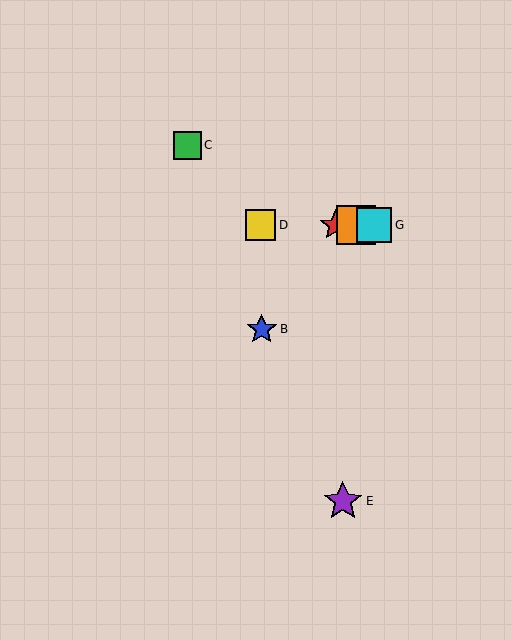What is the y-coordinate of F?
Object F is at y≈225.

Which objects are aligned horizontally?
Objects A, D, F, G are aligned horizontally.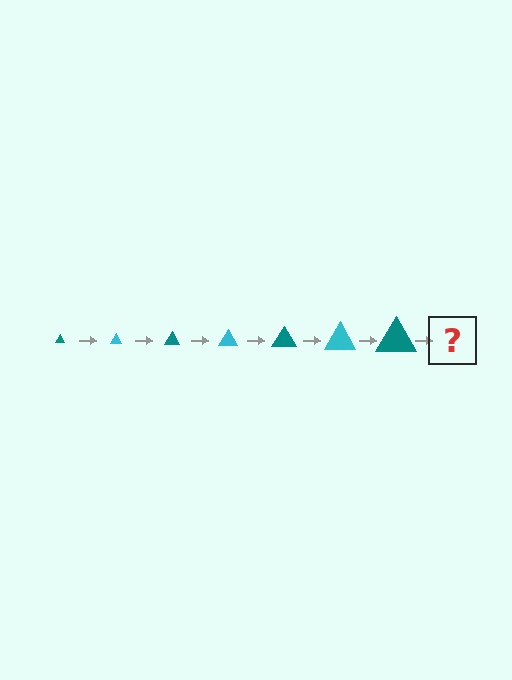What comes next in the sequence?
The next element should be a cyan triangle, larger than the previous one.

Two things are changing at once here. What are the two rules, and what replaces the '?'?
The two rules are that the triangle grows larger each step and the color cycles through teal and cyan. The '?' should be a cyan triangle, larger than the previous one.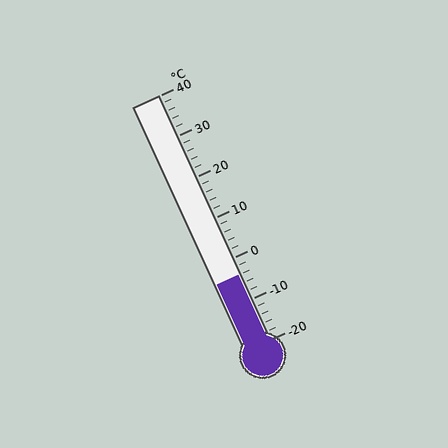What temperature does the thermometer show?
The thermometer shows approximately -4°C.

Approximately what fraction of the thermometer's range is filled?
The thermometer is filled to approximately 25% of its range.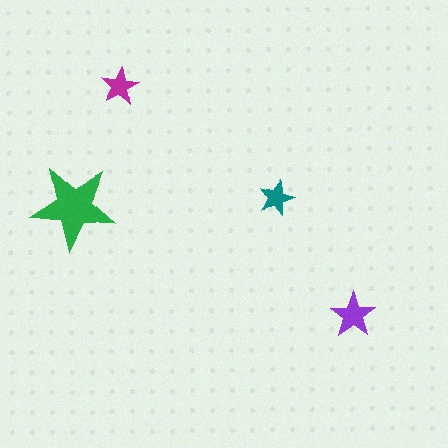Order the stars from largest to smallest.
the green one, the purple one, the magenta one, the teal one.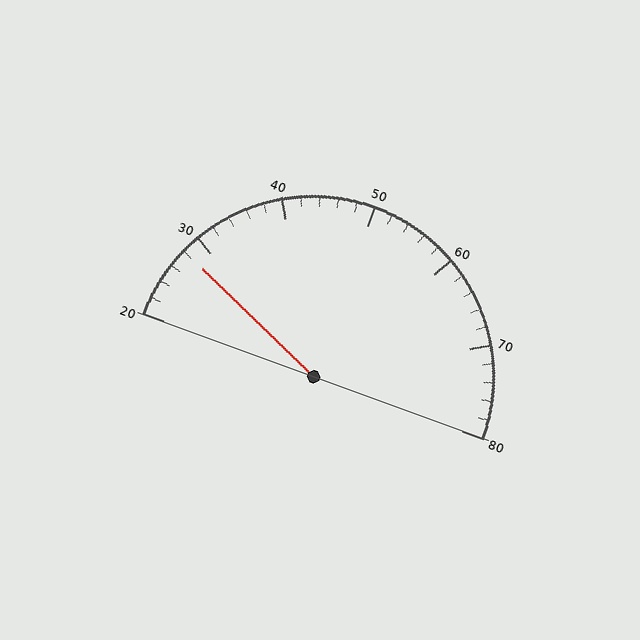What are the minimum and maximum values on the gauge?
The gauge ranges from 20 to 80.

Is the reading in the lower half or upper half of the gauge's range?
The reading is in the lower half of the range (20 to 80).